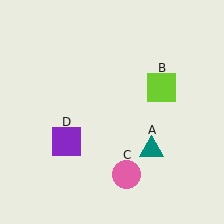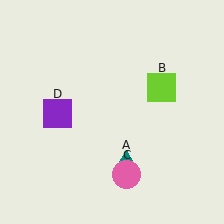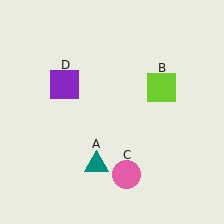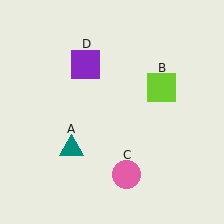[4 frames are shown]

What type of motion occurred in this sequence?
The teal triangle (object A), purple square (object D) rotated clockwise around the center of the scene.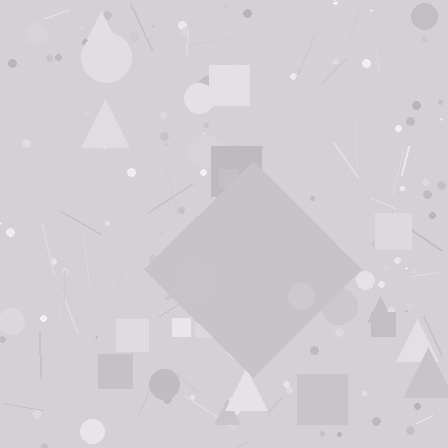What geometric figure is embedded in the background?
A diamond is embedded in the background.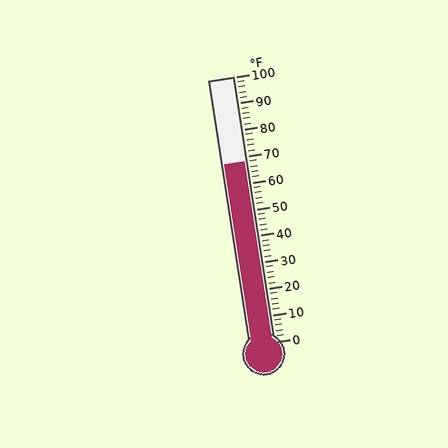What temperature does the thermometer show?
The thermometer shows approximately 68°F.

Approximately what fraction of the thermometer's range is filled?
The thermometer is filled to approximately 70% of its range.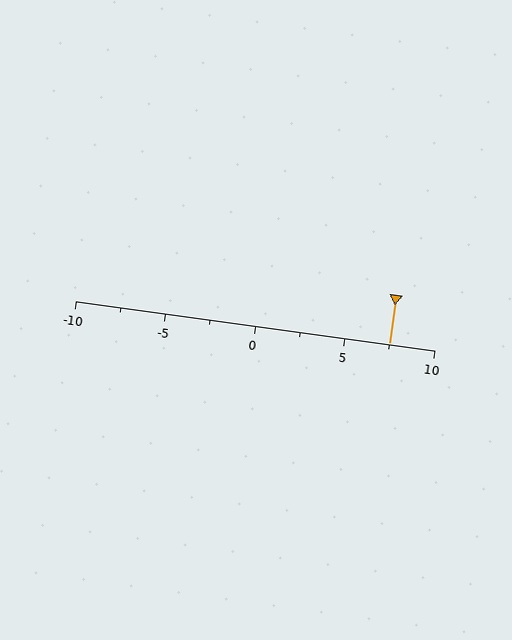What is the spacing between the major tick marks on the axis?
The major ticks are spaced 5 apart.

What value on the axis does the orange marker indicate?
The marker indicates approximately 7.5.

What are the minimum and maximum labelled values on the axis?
The axis runs from -10 to 10.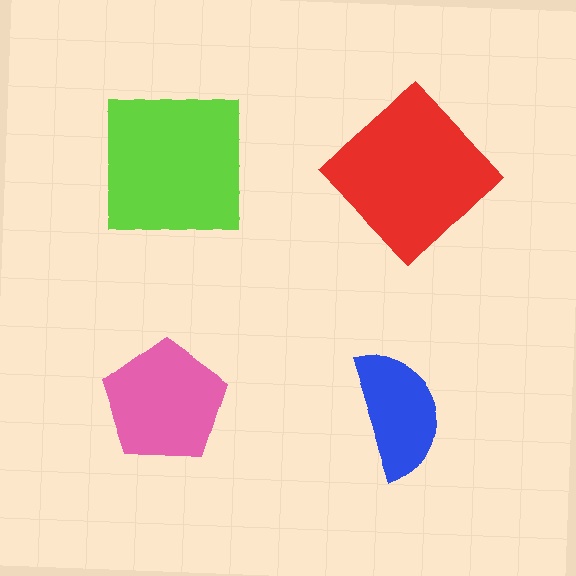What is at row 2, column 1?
A pink pentagon.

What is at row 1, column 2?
A red diamond.